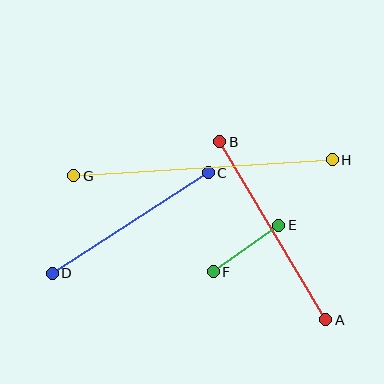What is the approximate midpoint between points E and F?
The midpoint is at approximately (246, 248) pixels.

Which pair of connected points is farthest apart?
Points G and H are farthest apart.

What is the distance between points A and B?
The distance is approximately 207 pixels.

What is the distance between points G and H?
The distance is approximately 259 pixels.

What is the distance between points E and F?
The distance is approximately 80 pixels.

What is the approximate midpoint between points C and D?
The midpoint is at approximately (130, 223) pixels.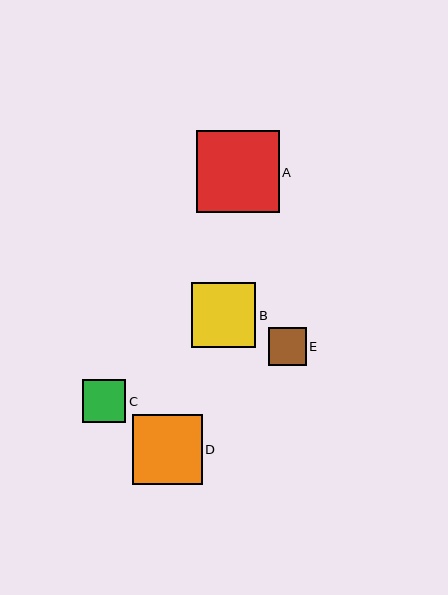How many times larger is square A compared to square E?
Square A is approximately 2.2 times the size of square E.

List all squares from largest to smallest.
From largest to smallest: A, D, B, C, E.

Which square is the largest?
Square A is the largest with a size of approximately 83 pixels.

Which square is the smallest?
Square E is the smallest with a size of approximately 38 pixels.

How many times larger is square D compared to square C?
Square D is approximately 1.6 times the size of square C.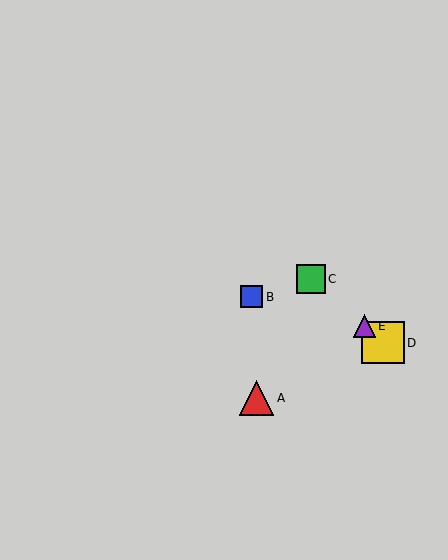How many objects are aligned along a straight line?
3 objects (C, D, E) are aligned along a straight line.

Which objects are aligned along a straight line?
Objects C, D, E are aligned along a straight line.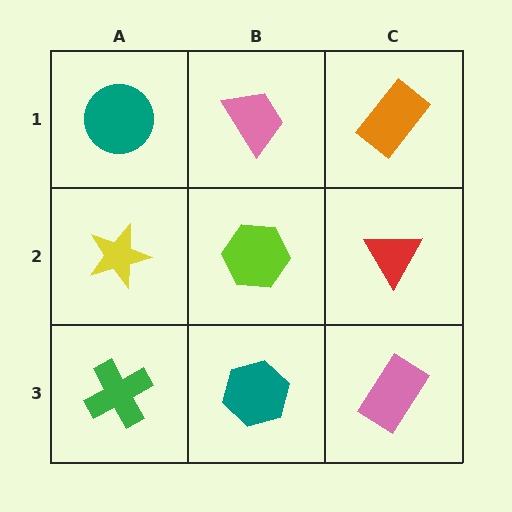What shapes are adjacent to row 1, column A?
A yellow star (row 2, column A), a pink trapezoid (row 1, column B).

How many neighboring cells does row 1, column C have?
2.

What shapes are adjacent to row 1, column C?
A red triangle (row 2, column C), a pink trapezoid (row 1, column B).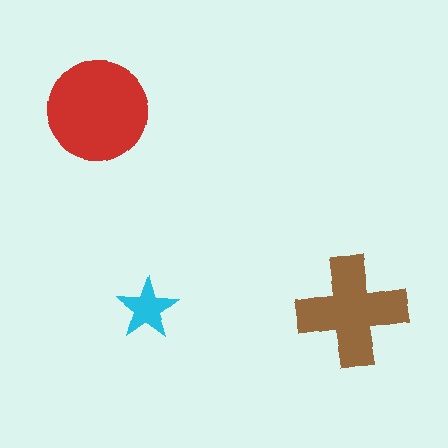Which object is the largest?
The red circle.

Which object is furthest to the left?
The red circle is leftmost.